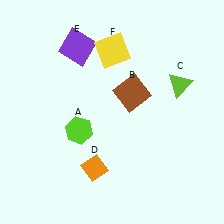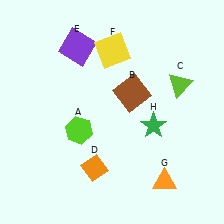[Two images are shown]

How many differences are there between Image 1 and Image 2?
There are 2 differences between the two images.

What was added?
An orange triangle (G), a green star (H) were added in Image 2.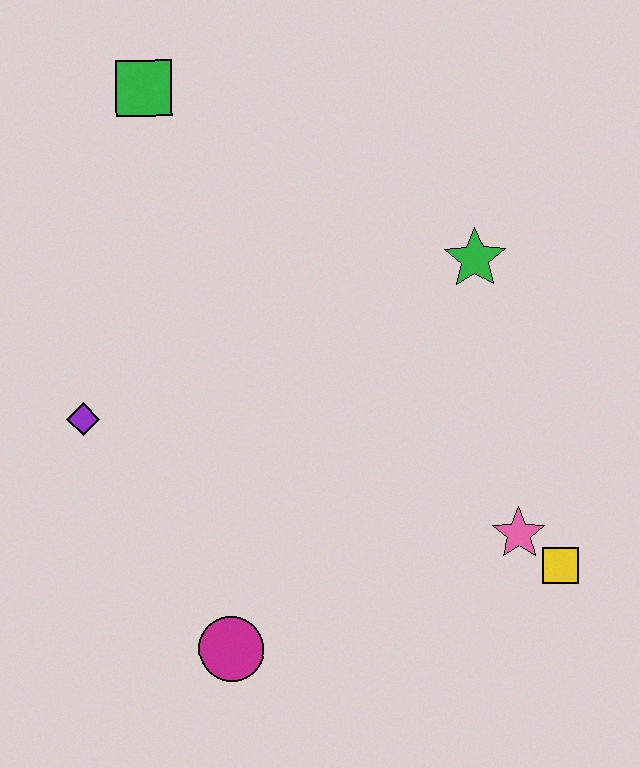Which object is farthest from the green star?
The magenta circle is farthest from the green star.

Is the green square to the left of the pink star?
Yes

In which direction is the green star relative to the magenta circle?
The green star is above the magenta circle.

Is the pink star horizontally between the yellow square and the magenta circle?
Yes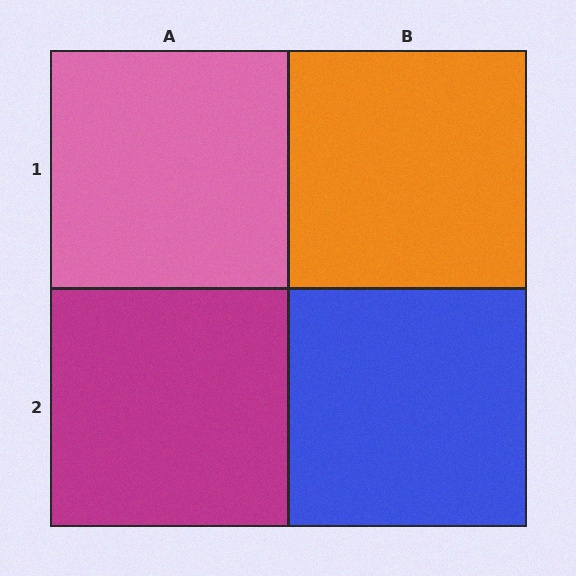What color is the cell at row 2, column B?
Blue.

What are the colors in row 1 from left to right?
Pink, orange.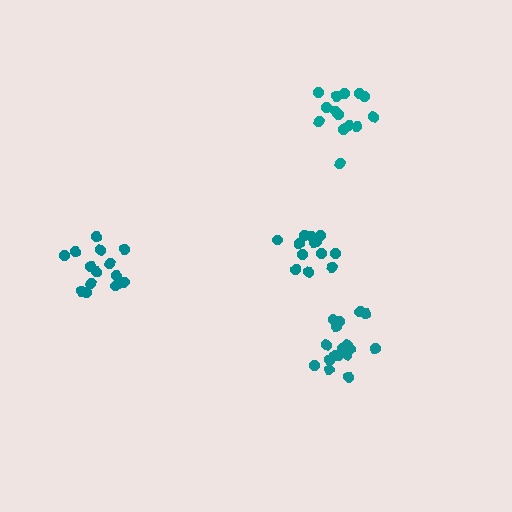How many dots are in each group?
Group 1: 14 dots, Group 2: 18 dots, Group 3: 13 dots, Group 4: 14 dots (59 total).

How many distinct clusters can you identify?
There are 4 distinct clusters.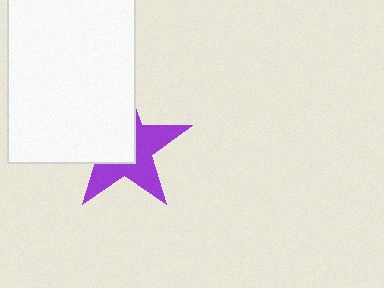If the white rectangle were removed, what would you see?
You would see the complete purple star.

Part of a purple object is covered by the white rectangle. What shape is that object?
It is a star.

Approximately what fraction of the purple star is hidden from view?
Roughly 48% of the purple star is hidden behind the white rectangle.